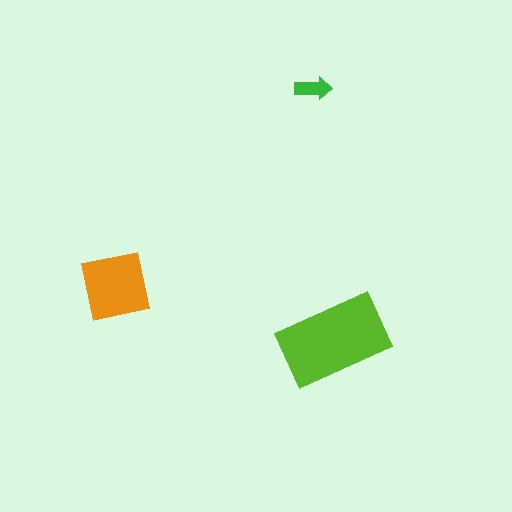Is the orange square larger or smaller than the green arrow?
Larger.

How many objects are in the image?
There are 3 objects in the image.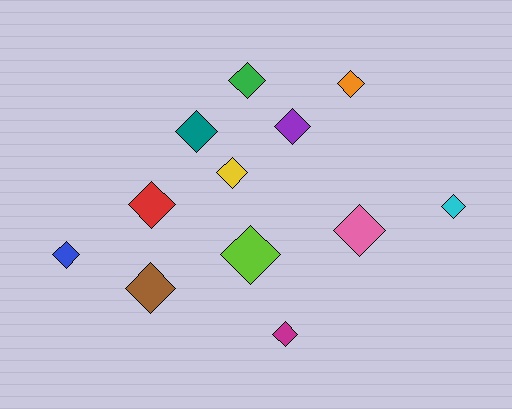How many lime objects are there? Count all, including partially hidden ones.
There is 1 lime object.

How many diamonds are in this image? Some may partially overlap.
There are 12 diamonds.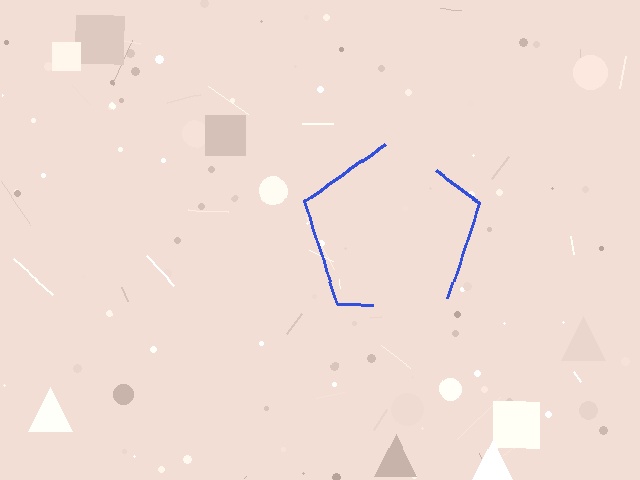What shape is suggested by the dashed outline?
The dashed outline suggests a pentagon.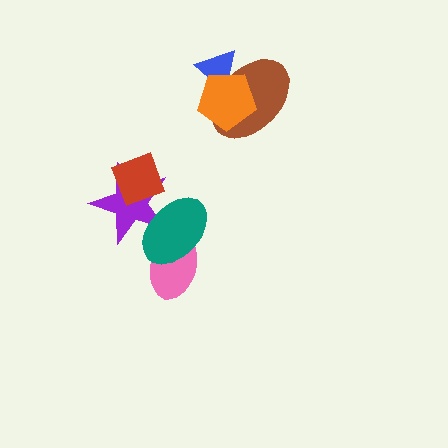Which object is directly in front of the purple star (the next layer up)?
The red diamond is directly in front of the purple star.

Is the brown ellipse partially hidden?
Yes, it is partially covered by another shape.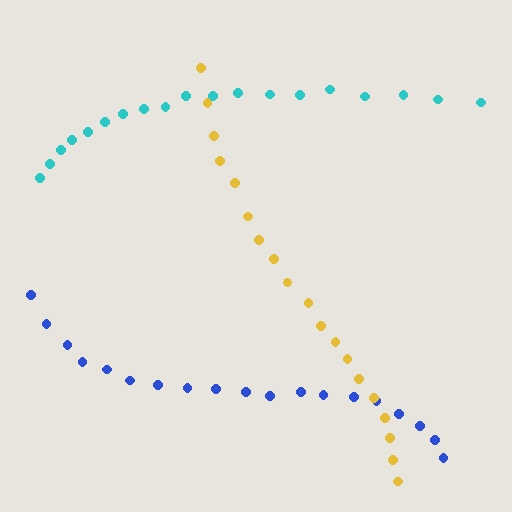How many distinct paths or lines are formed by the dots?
There are 3 distinct paths.